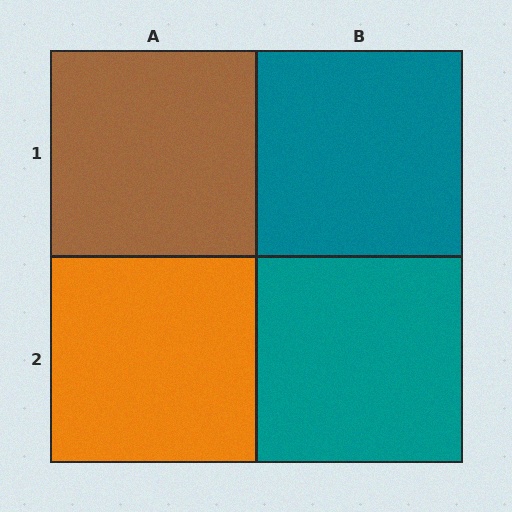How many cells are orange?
1 cell is orange.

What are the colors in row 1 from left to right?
Brown, teal.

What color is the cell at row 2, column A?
Orange.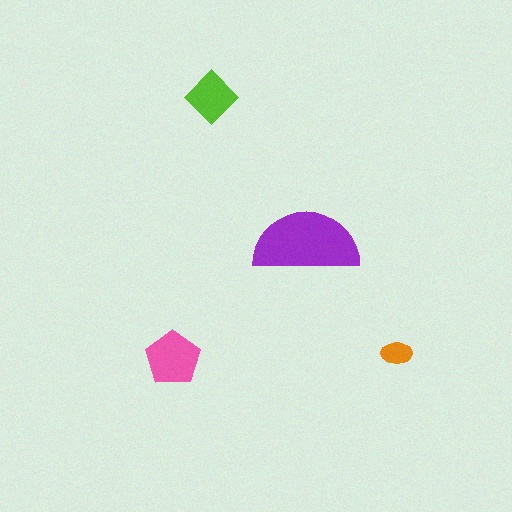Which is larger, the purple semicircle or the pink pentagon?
The purple semicircle.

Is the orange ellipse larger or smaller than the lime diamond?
Smaller.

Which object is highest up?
The lime diamond is topmost.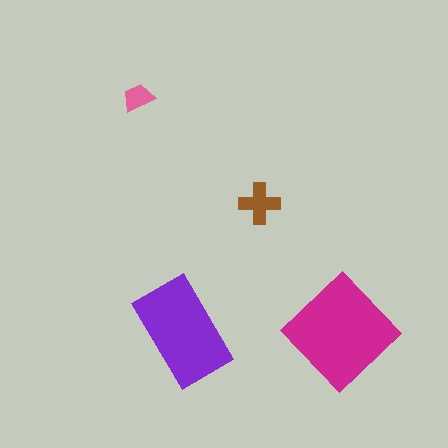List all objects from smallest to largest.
The pink trapezoid, the brown cross, the purple rectangle, the magenta diamond.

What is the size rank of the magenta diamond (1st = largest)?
1st.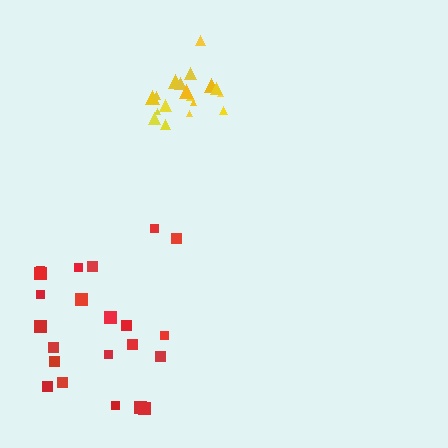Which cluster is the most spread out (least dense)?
Red.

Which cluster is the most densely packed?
Yellow.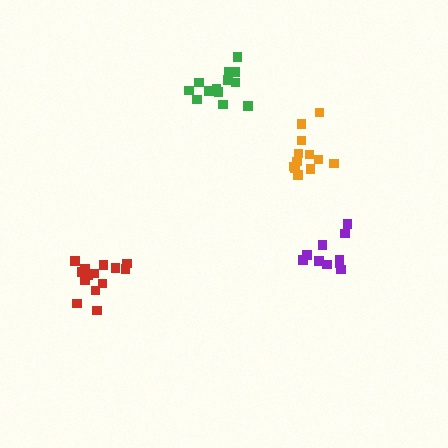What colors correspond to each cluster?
The clusters are colored: orange, purple, green, red.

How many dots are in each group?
Group 1: 12 dots, Group 2: 10 dots, Group 3: 14 dots, Group 4: 14 dots (50 total).